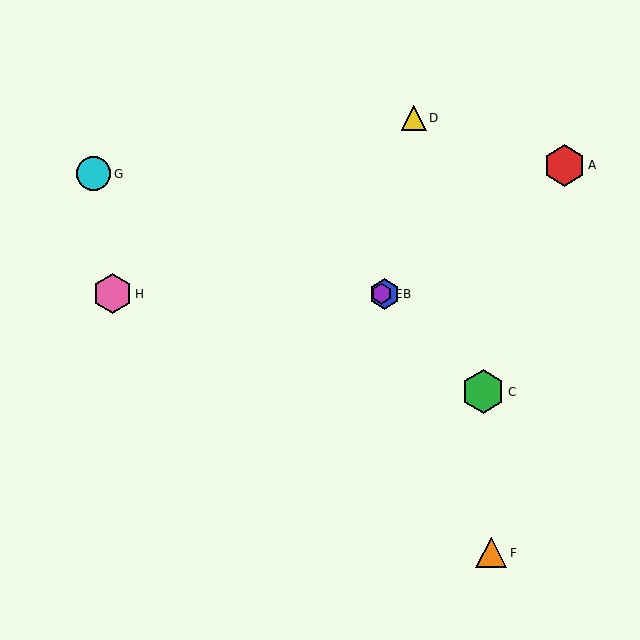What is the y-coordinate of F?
Object F is at y≈553.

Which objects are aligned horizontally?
Objects B, E, H are aligned horizontally.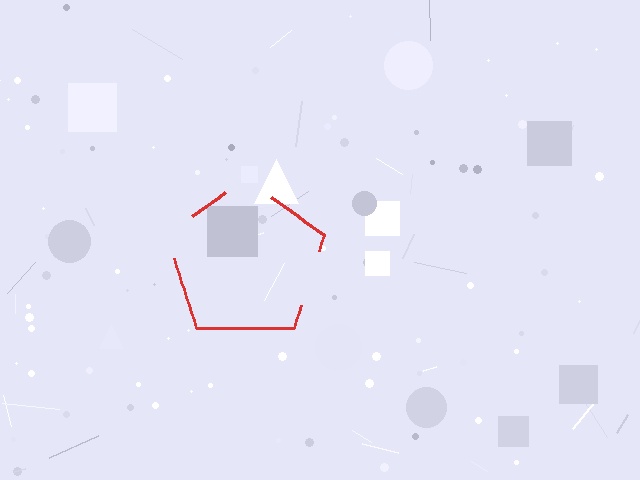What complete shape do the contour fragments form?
The contour fragments form a pentagon.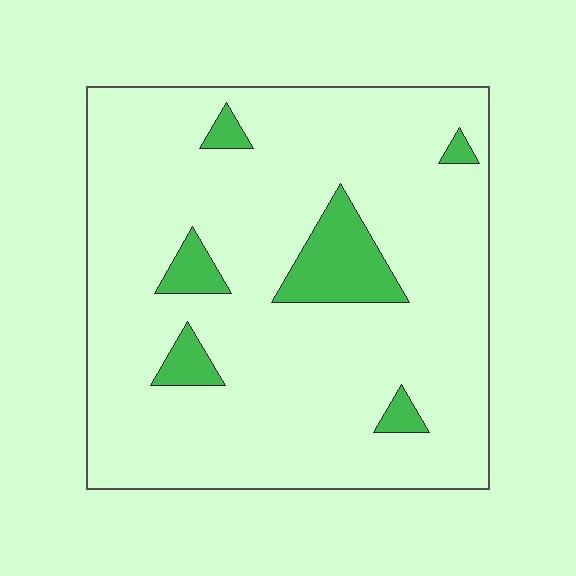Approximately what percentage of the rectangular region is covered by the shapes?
Approximately 10%.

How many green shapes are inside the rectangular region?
6.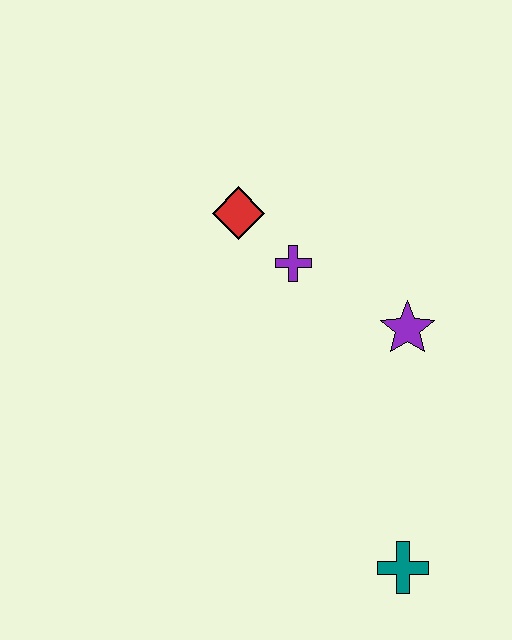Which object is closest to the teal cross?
The purple star is closest to the teal cross.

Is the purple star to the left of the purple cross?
No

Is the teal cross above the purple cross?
No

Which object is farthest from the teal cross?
The red diamond is farthest from the teal cross.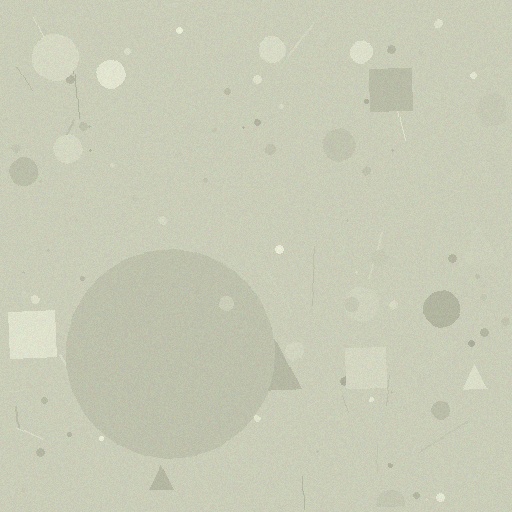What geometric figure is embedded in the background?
A circle is embedded in the background.